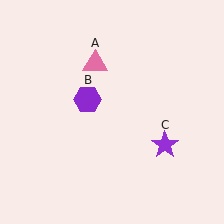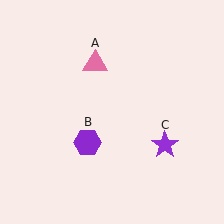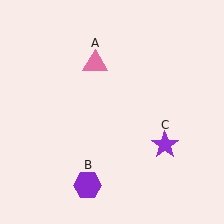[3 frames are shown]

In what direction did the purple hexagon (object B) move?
The purple hexagon (object B) moved down.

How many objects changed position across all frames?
1 object changed position: purple hexagon (object B).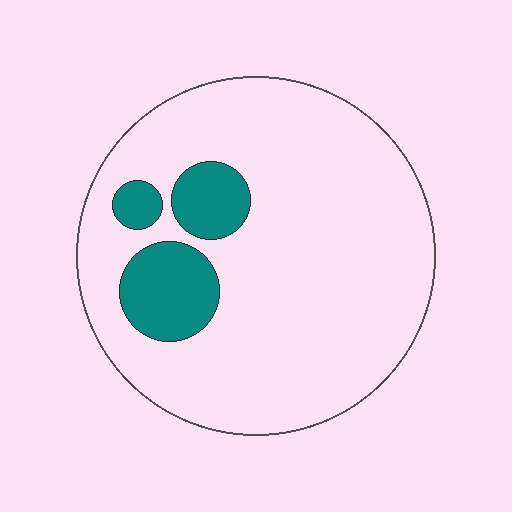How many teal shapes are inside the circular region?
3.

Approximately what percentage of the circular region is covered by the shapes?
Approximately 15%.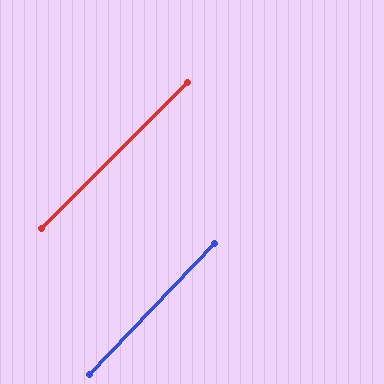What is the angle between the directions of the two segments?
Approximately 1 degree.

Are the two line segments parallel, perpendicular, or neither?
Parallel — their directions differ by only 1.1°.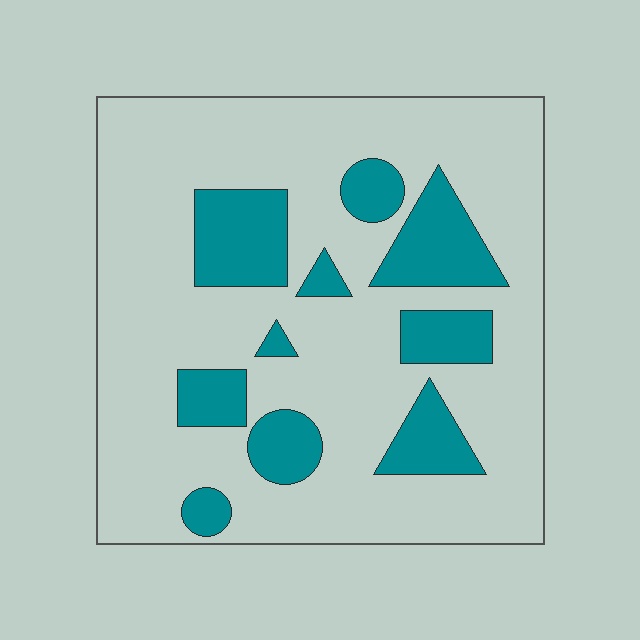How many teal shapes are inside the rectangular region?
10.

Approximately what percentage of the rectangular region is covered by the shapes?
Approximately 20%.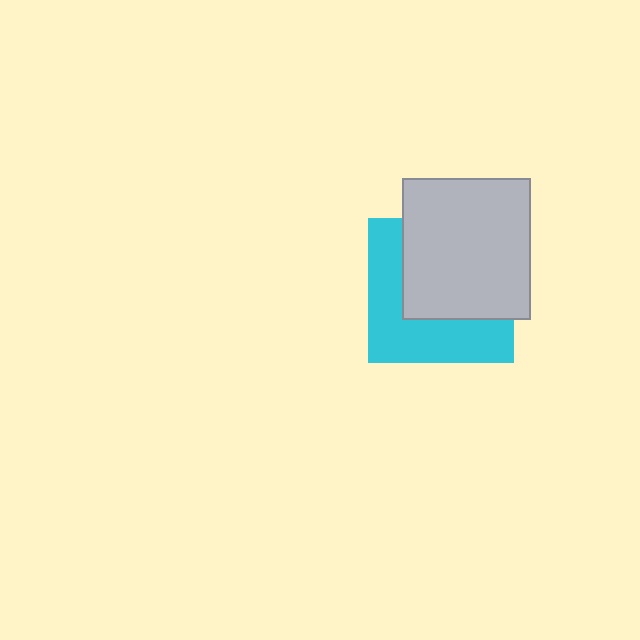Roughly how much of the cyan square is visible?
About half of it is visible (roughly 46%).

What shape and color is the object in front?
The object in front is a light gray rectangle.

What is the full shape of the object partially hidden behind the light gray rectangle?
The partially hidden object is a cyan square.